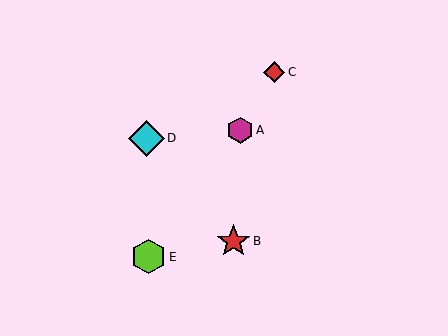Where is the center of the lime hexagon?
The center of the lime hexagon is at (148, 257).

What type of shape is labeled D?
Shape D is a cyan diamond.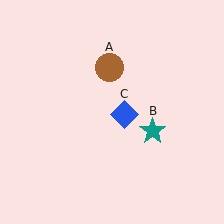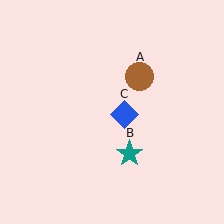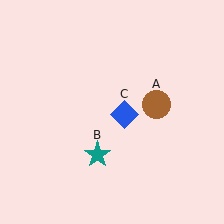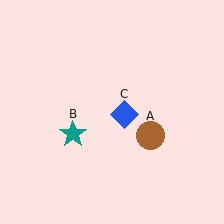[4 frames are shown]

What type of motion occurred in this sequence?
The brown circle (object A), teal star (object B) rotated clockwise around the center of the scene.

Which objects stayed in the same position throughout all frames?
Blue diamond (object C) remained stationary.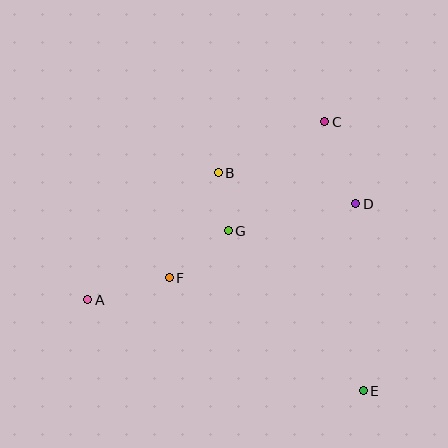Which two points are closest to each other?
Points B and G are closest to each other.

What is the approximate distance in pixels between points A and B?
The distance between A and B is approximately 182 pixels.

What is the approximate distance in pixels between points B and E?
The distance between B and E is approximately 262 pixels.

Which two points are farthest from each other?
Points A and C are farthest from each other.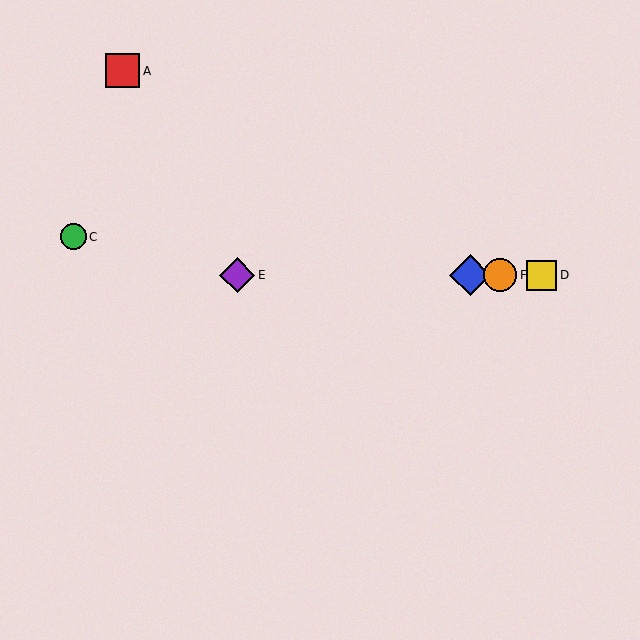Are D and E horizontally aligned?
Yes, both are at y≈275.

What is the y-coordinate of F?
Object F is at y≈275.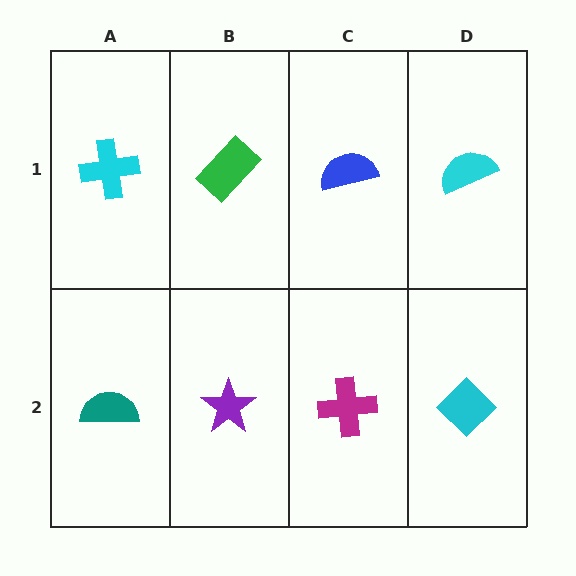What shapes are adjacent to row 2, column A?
A cyan cross (row 1, column A), a purple star (row 2, column B).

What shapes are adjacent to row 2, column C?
A blue semicircle (row 1, column C), a purple star (row 2, column B), a cyan diamond (row 2, column D).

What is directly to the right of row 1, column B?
A blue semicircle.